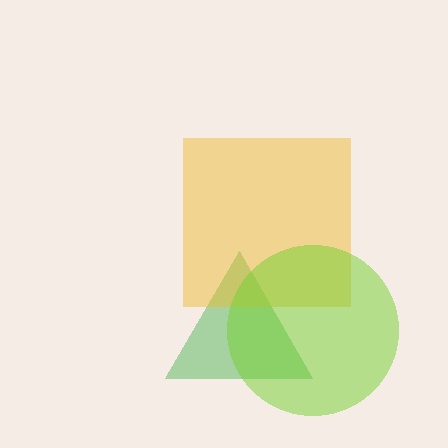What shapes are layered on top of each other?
The layered shapes are: a green triangle, a yellow square, a lime circle.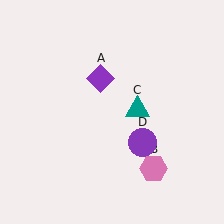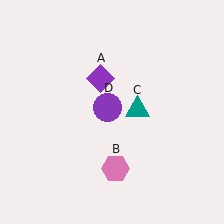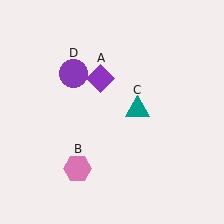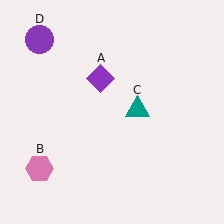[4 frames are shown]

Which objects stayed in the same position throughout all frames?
Purple diamond (object A) and teal triangle (object C) remained stationary.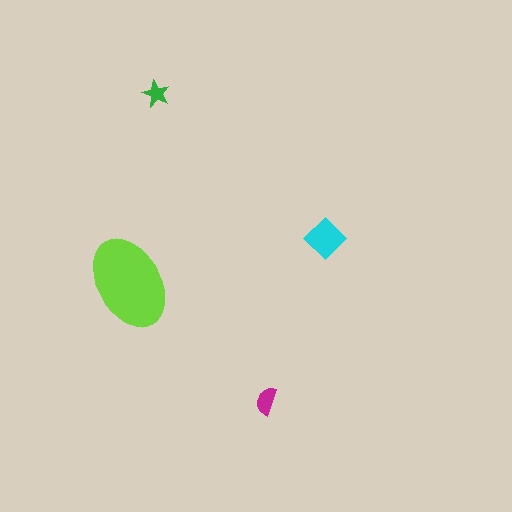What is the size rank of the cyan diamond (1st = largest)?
2nd.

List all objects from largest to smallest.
The lime ellipse, the cyan diamond, the magenta semicircle, the green star.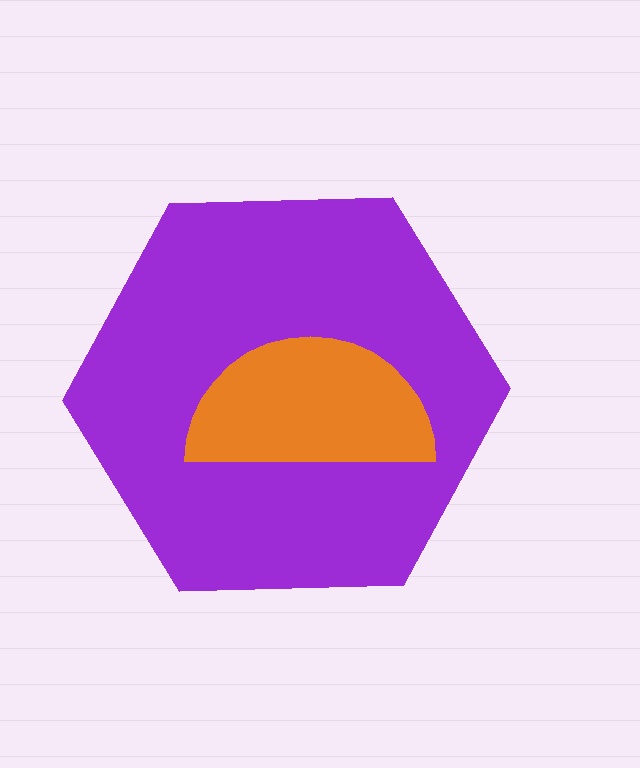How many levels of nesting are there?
2.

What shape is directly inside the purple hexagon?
The orange semicircle.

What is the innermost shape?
The orange semicircle.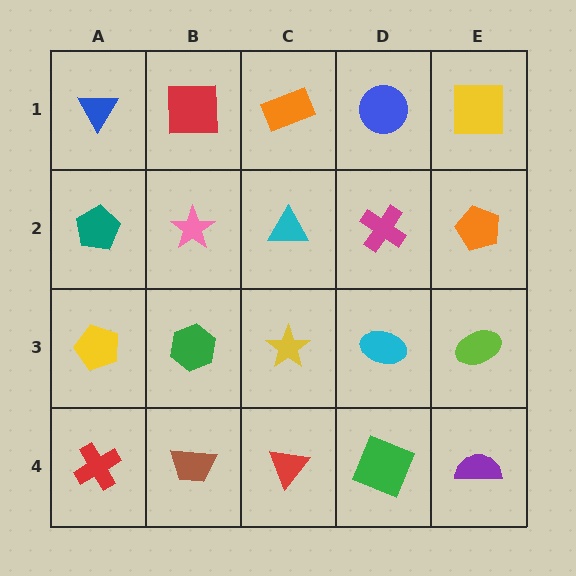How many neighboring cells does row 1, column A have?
2.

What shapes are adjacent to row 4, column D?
A cyan ellipse (row 3, column D), a red triangle (row 4, column C), a purple semicircle (row 4, column E).